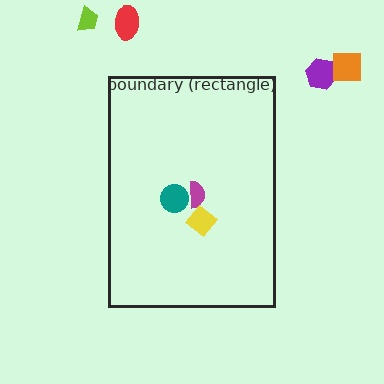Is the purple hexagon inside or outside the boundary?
Outside.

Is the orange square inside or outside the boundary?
Outside.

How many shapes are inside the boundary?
3 inside, 4 outside.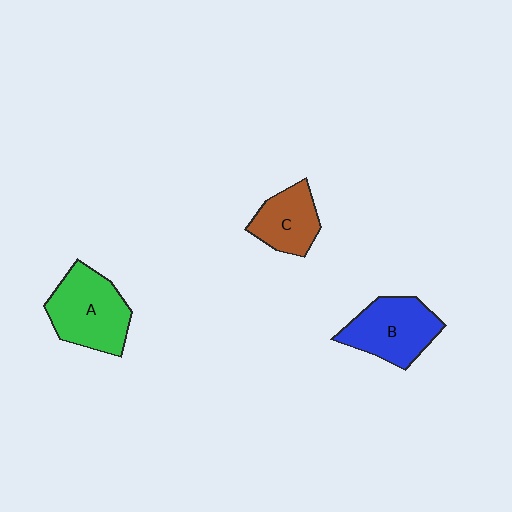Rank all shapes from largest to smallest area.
From largest to smallest: A (green), B (blue), C (brown).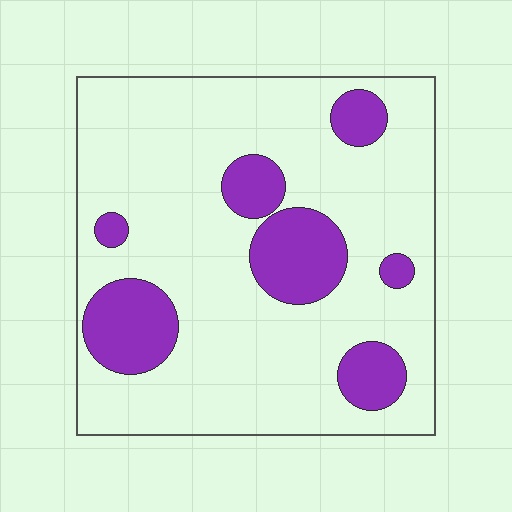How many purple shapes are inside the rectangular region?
7.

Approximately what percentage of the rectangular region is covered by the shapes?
Approximately 20%.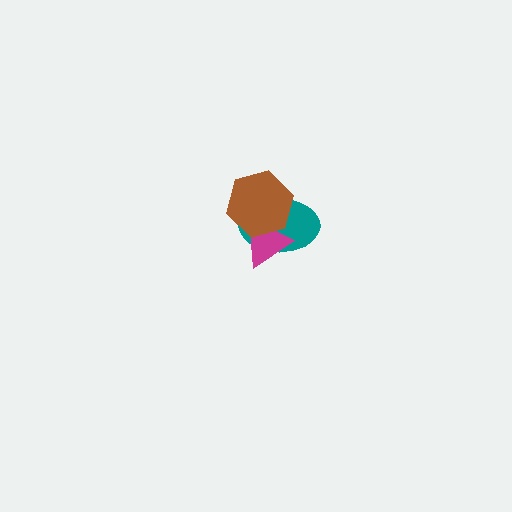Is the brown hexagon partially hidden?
No, no other shape covers it.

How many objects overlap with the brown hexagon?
2 objects overlap with the brown hexagon.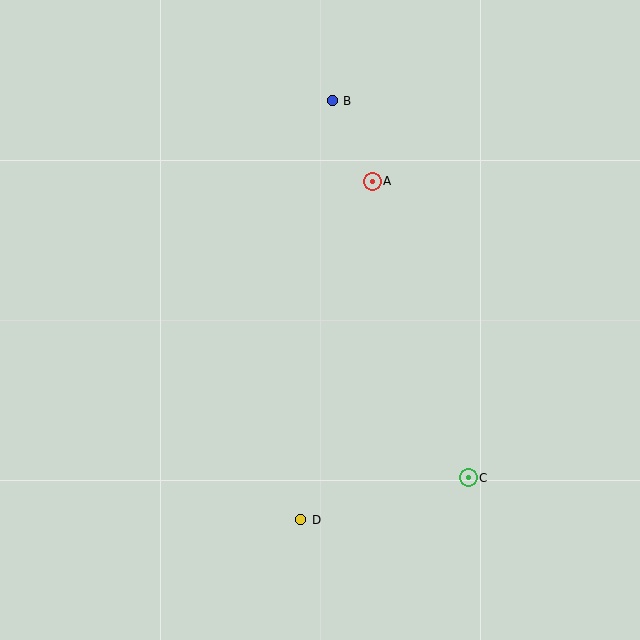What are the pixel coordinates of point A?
Point A is at (372, 181).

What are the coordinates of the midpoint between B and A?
The midpoint between B and A is at (352, 141).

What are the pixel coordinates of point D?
Point D is at (301, 520).